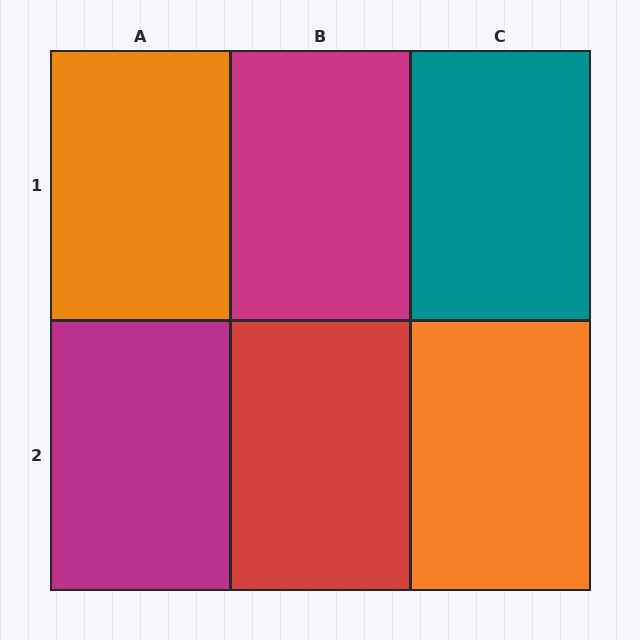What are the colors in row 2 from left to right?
Magenta, red, orange.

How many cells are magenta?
2 cells are magenta.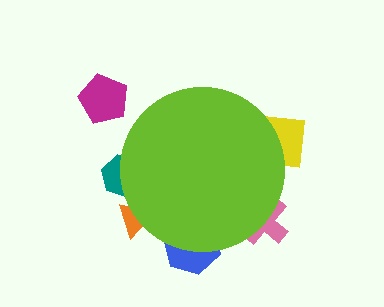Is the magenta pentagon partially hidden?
No, the magenta pentagon is fully visible.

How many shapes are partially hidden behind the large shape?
5 shapes are partially hidden.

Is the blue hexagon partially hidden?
Yes, the blue hexagon is partially hidden behind the lime circle.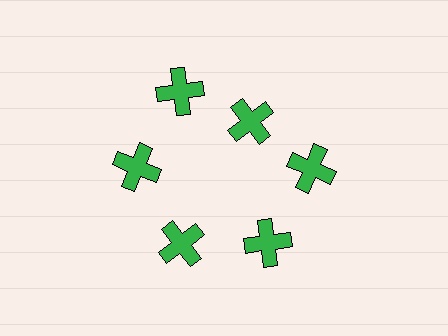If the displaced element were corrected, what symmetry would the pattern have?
It would have 6-fold rotational symmetry — the pattern would map onto itself every 60 degrees.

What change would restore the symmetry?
The symmetry would be restored by moving it outward, back onto the ring so that all 6 crosses sit at equal angles and equal distance from the center.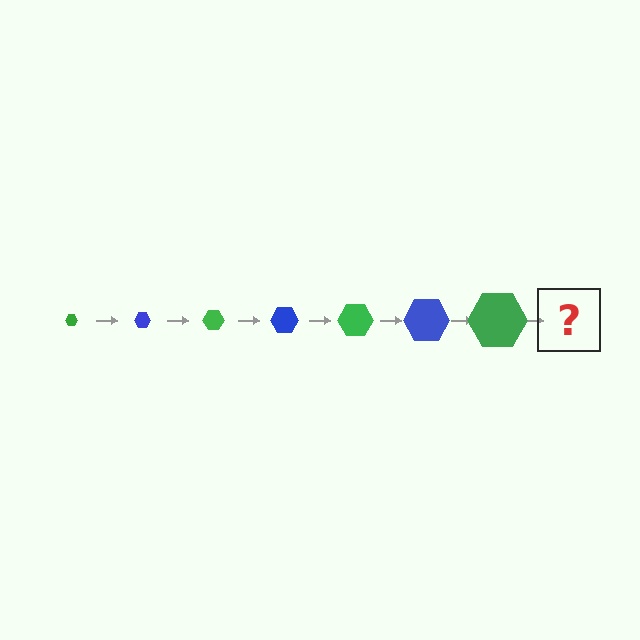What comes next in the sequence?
The next element should be a blue hexagon, larger than the previous one.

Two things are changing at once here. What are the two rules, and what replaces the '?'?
The two rules are that the hexagon grows larger each step and the color cycles through green and blue. The '?' should be a blue hexagon, larger than the previous one.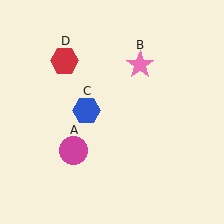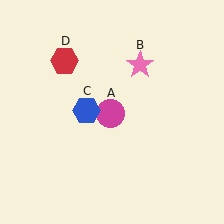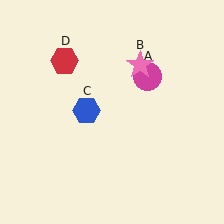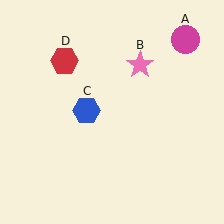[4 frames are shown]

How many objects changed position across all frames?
1 object changed position: magenta circle (object A).